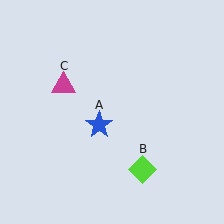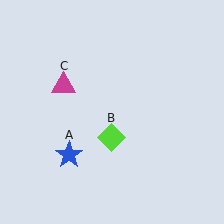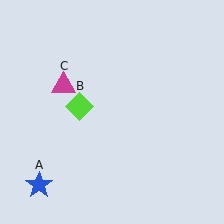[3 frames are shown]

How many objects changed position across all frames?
2 objects changed position: blue star (object A), lime diamond (object B).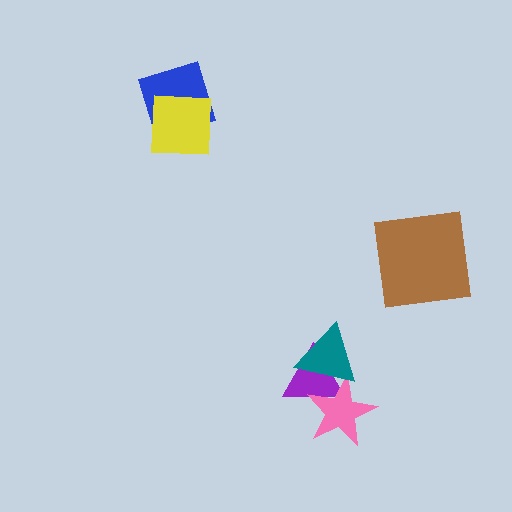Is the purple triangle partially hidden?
Yes, it is partially covered by another shape.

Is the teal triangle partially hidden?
No, no other shape covers it.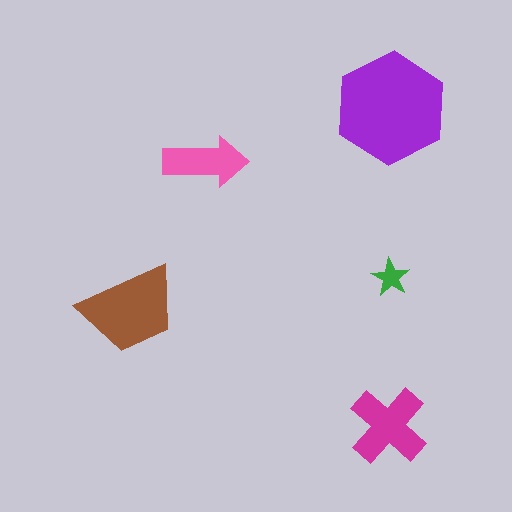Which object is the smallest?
The green star.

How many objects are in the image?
There are 5 objects in the image.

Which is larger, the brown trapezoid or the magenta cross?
The brown trapezoid.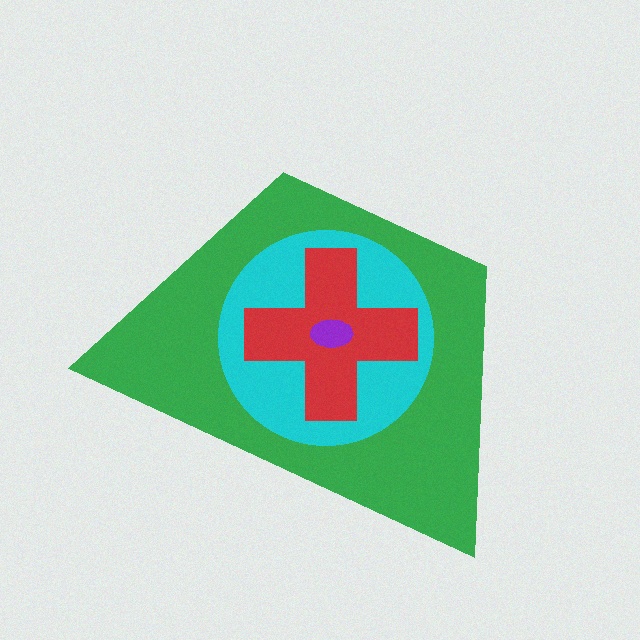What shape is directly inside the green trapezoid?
The cyan circle.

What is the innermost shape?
The purple ellipse.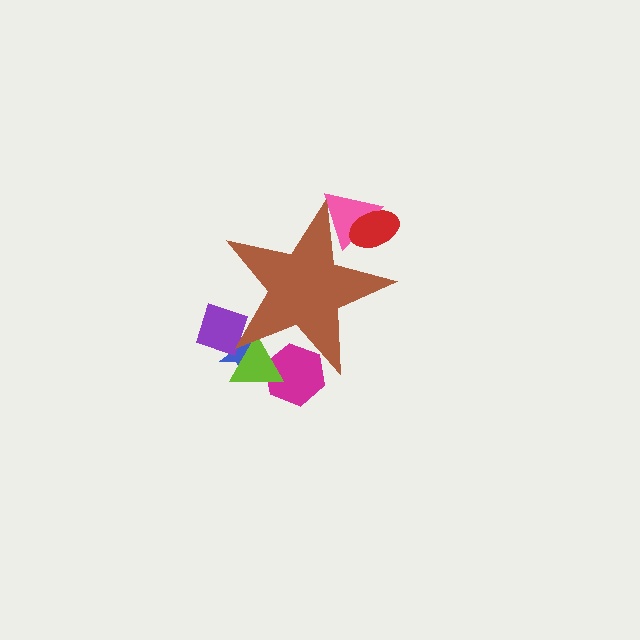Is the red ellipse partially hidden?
Yes, the red ellipse is partially hidden behind the brown star.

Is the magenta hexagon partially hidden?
Yes, the magenta hexagon is partially hidden behind the brown star.